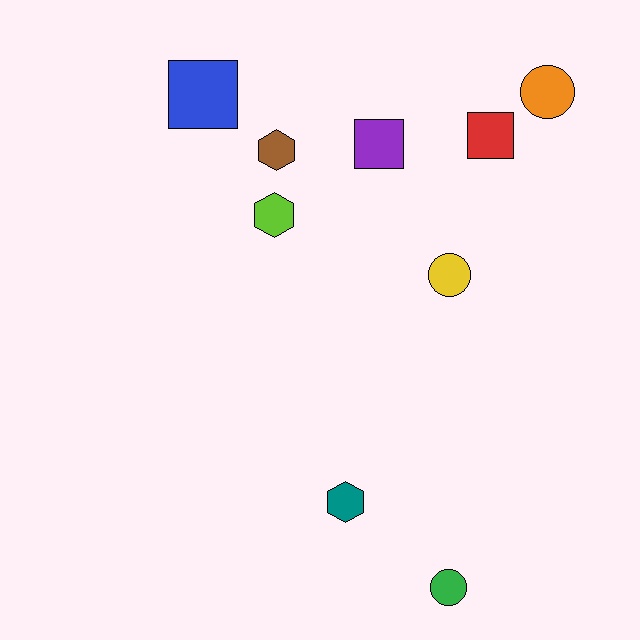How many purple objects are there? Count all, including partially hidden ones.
There is 1 purple object.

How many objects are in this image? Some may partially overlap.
There are 9 objects.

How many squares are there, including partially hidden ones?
There are 3 squares.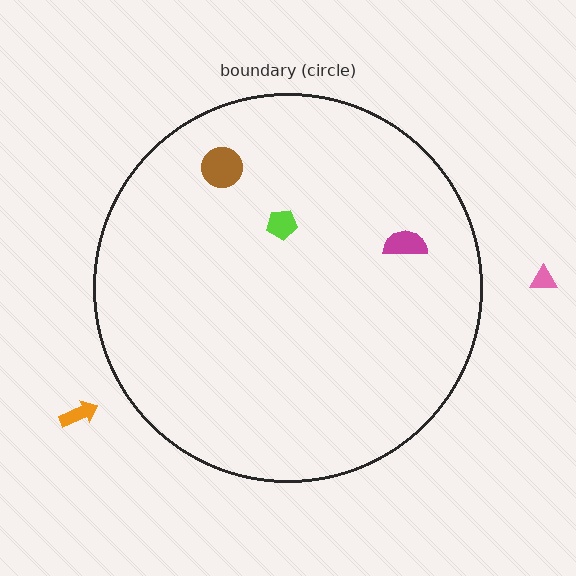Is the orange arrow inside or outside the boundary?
Outside.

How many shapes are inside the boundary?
3 inside, 2 outside.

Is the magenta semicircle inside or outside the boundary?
Inside.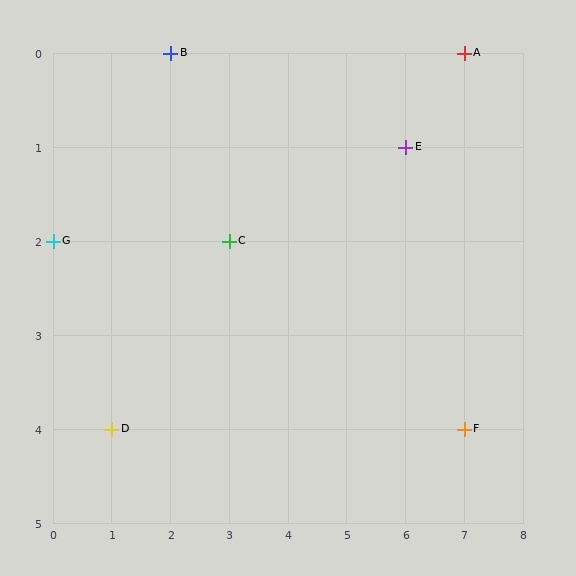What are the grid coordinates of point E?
Point E is at grid coordinates (6, 1).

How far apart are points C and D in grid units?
Points C and D are 2 columns and 2 rows apart (about 2.8 grid units diagonally).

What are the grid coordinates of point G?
Point G is at grid coordinates (0, 2).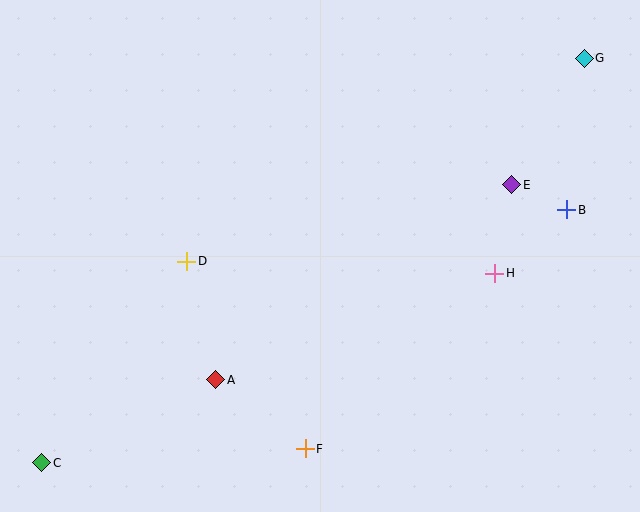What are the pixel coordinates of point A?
Point A is at (216, 380).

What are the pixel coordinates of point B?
Point B is at (567, 210).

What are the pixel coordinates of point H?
Point H is at (495, 273).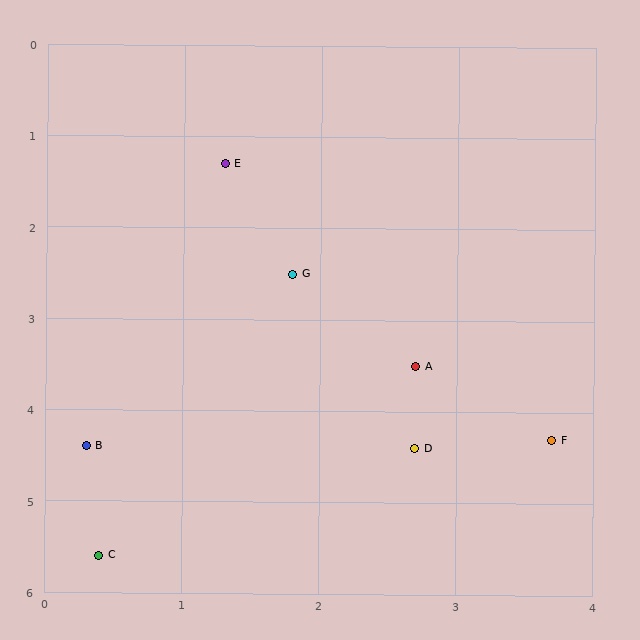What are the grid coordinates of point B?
Point B is at approximately (0.3, 4.4).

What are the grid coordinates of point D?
Point D is at approximately (2.7, 4.4).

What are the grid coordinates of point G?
Point G is at approximately (1.8, 2.5).